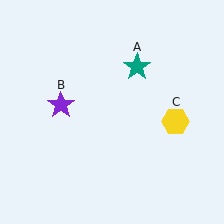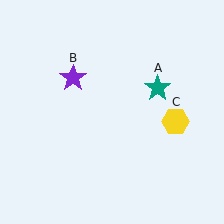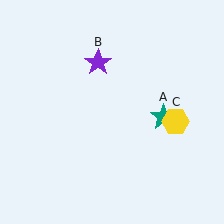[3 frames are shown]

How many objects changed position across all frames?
2 objects changed position: teal star (object A), purple star (object B).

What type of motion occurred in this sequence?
The teal star (object A), purple star (object B) rotated clockwise around the center of the scene.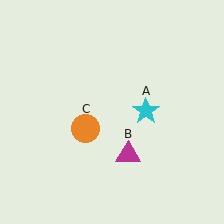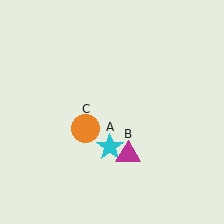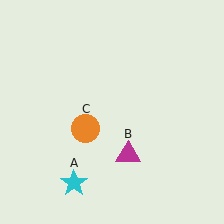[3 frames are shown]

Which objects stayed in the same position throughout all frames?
Magenta triangle (object B) and orange circle (object C) remained stationary.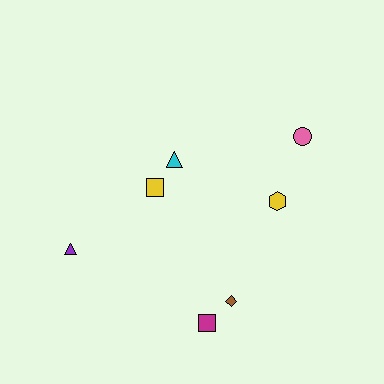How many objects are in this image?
There are 7 objects.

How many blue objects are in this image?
There are no blue objects.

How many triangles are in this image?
There are 2 triangles.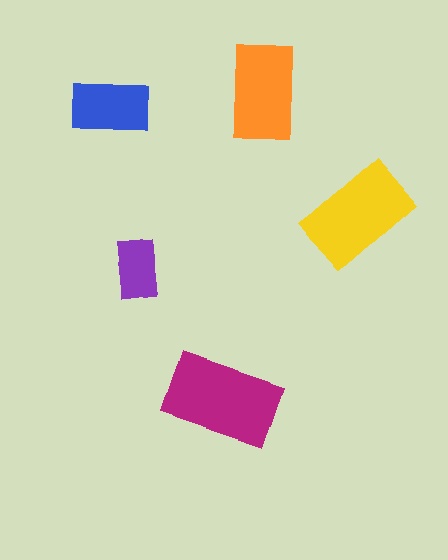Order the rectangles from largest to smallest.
the magenta one, the yellow one, the orange one, the blue one, the purple one.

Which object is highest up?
The orange rectangle is topmost.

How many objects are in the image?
There are 5 objects in the image.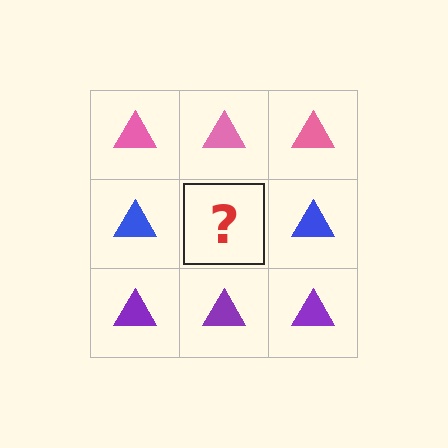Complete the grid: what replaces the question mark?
The question mark should be replaced with a blue triangle.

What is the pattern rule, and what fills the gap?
The rule is that each row has a consistent color. The gap should be filled with a blue triangle.